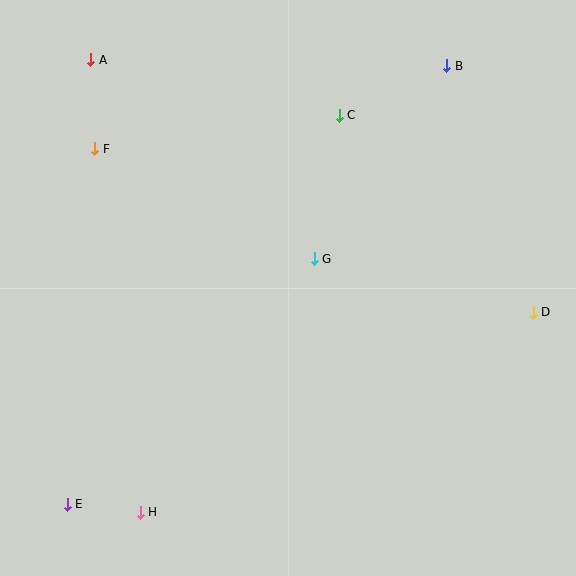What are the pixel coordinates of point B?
Point B is at (447, 66).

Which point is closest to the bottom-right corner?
Point D is closest to the bottom-right corner.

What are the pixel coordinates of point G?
Point G is at (314, 259).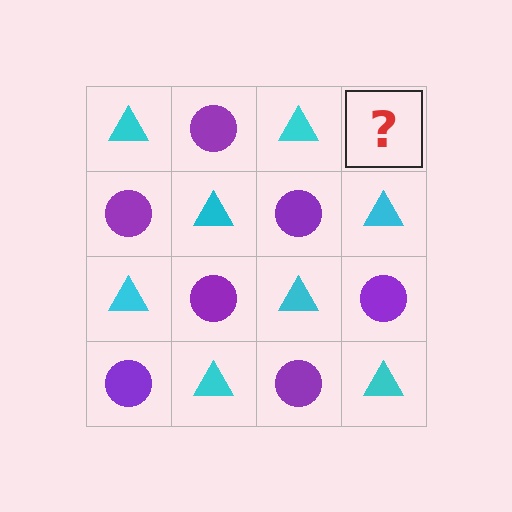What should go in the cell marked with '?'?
The missing cell should contain a purple circle.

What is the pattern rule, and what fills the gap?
The rule is that it alternates cyan triangle and purple circle in a checkerboard pattern. The gap should be filled with a purple circle.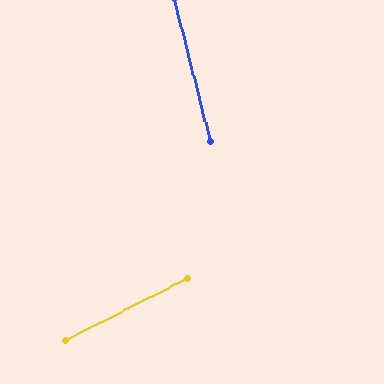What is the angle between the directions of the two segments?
Approximately 77 degrees.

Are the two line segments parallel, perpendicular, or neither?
Neither parallel nor perpendicular — they differ by about 77°.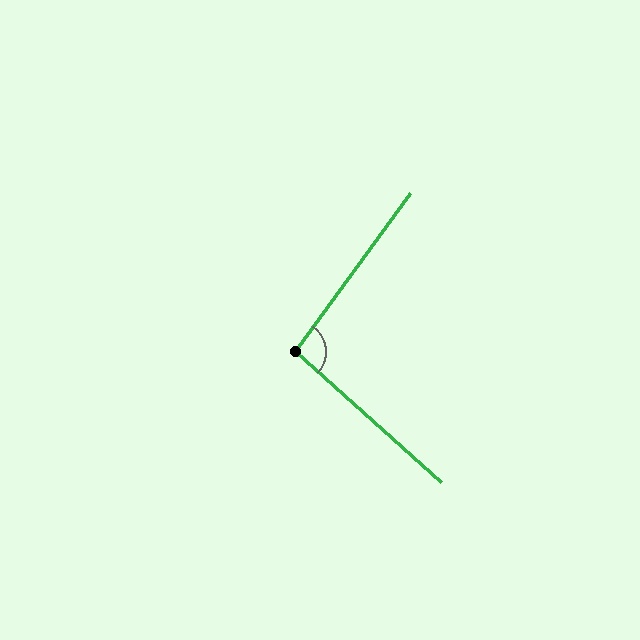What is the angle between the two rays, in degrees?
Approximately 95 degrees.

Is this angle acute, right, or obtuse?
It is obtuse.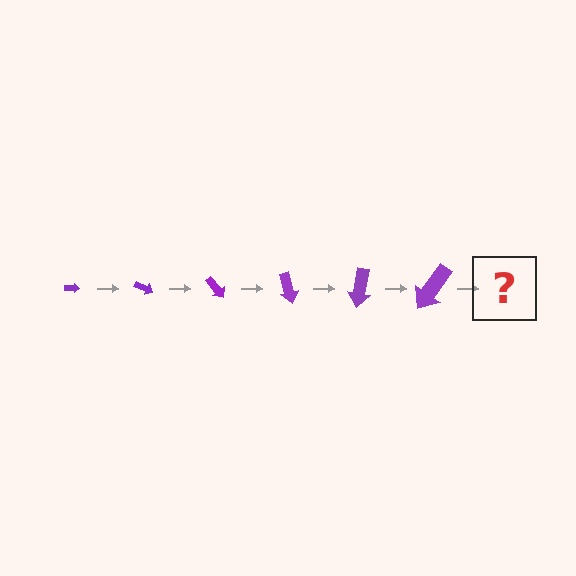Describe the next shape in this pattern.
It should be an arrow, larger than the previous one and rotated 150 degrees from the start.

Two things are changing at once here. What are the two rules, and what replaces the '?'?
The two rules are that the arrow grows larger each step and it rotates 25 degrees each step. The '?' should be an arrow, larger than the previous one and rotated 150 degrees from the start.